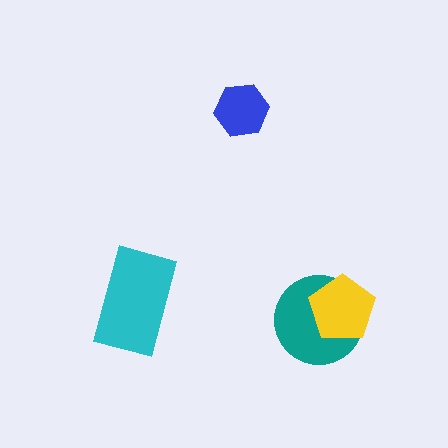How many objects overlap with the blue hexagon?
0 objects overlap with the blue hexagon.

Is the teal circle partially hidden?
Yes, it is partially covered by another shape.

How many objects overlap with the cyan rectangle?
0 objects overlap with the cyan rectangle.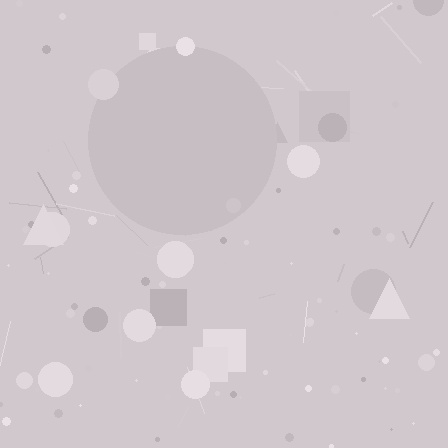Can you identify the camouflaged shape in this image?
The camouflaged shape is a circle.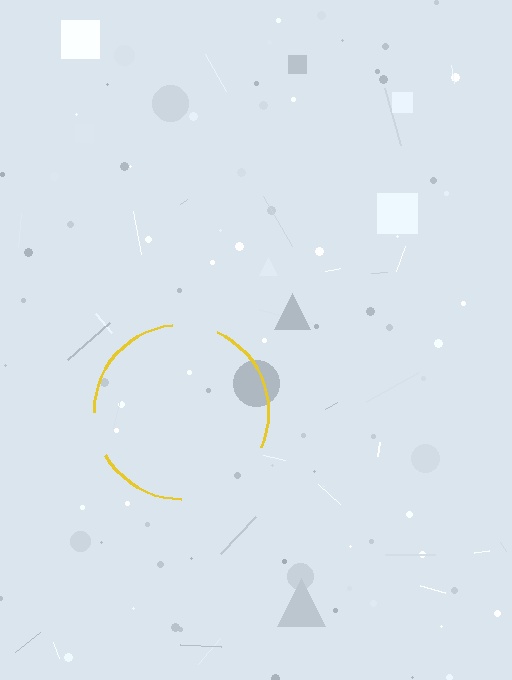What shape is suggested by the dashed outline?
The dashed outline suggests a circle.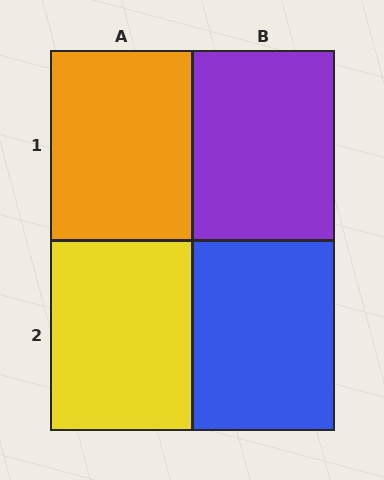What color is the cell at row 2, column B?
Blue.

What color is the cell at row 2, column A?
Yellow.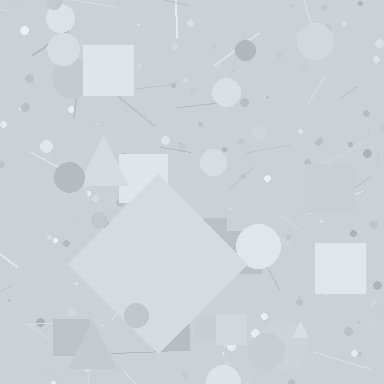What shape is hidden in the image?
A diamond is hidden in the image.